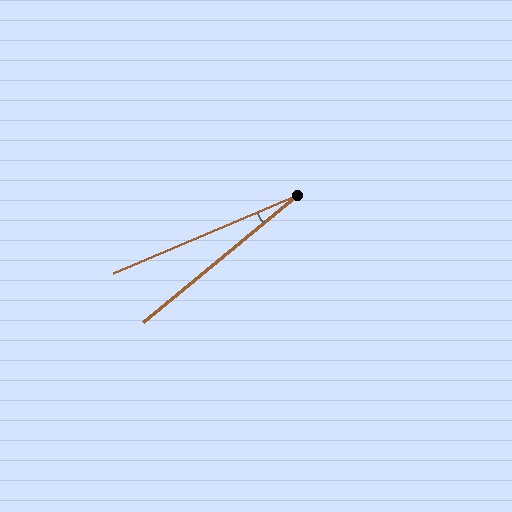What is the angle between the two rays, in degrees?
Approximately 16 degrees.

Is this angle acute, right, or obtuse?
It is acute.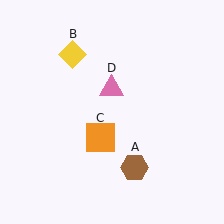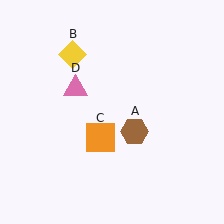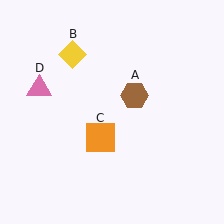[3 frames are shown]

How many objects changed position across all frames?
2 objects changed position: brown hexagon (object A), pink triangle (object D).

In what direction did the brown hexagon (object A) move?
The brown hexagon (object A) moved up.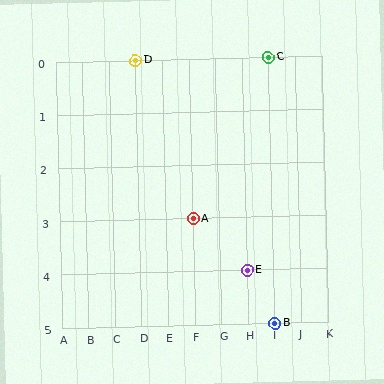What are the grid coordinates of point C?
Point C is at grid coordinates (I, 0).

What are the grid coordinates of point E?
Point E is at grid coordinates (H, 4).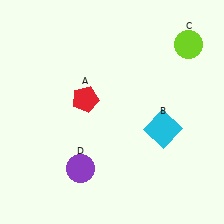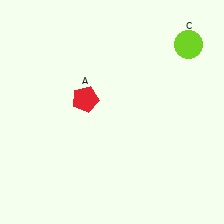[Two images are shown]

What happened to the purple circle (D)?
The purple circle (D) was removed in Image 2. It was in the bottom-left area of Image 1.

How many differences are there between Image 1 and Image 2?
There are 2 differences between the two images.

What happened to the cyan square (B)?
The cyan square (B) was removed in Image 2. It was in the bottom-right area of Image 1.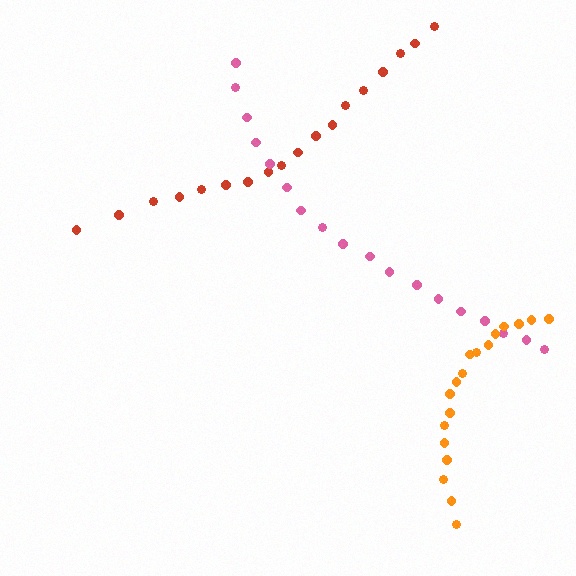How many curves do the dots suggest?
There are 3 distinct paths.